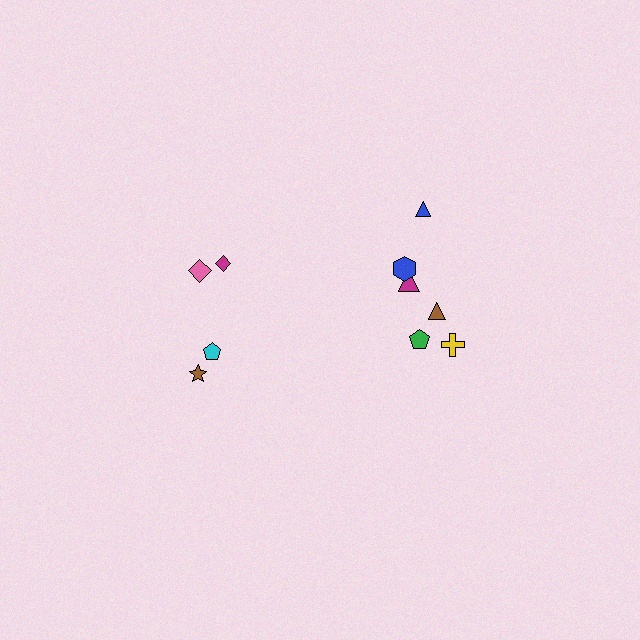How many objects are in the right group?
There are 6 objects.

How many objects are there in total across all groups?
There are 10 objects.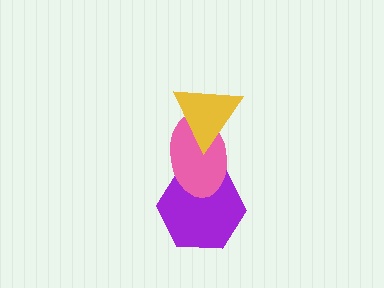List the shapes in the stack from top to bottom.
From top to bottom: the yellow triangle, the pink ellipse, the purple hexagon.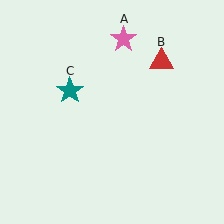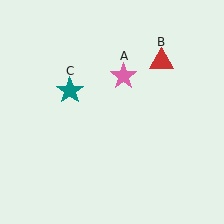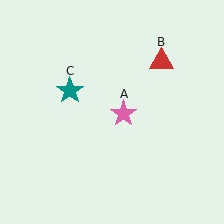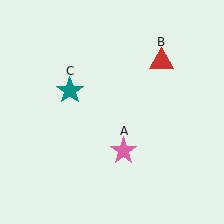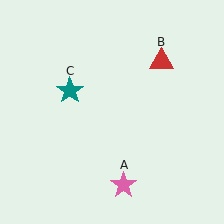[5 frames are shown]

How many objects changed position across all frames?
1 object changed position: pink star (object A).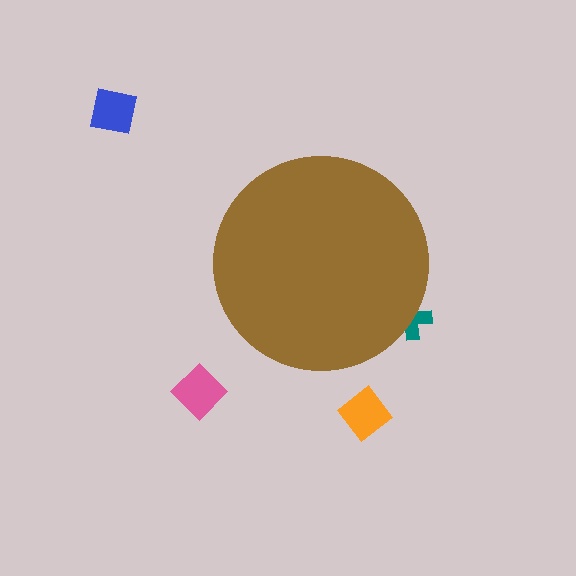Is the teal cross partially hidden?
Yes, the teal cross is partially hidden behind the brown circle.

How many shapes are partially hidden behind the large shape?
1 shape is partially hidden.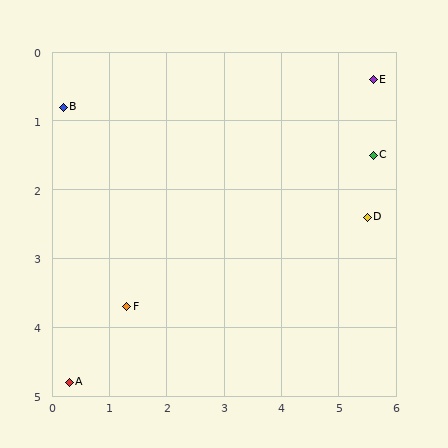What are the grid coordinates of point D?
Point D is at approximately (5.5, 2.4).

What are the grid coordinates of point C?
Point C is at approximately (5.6, 1.5).